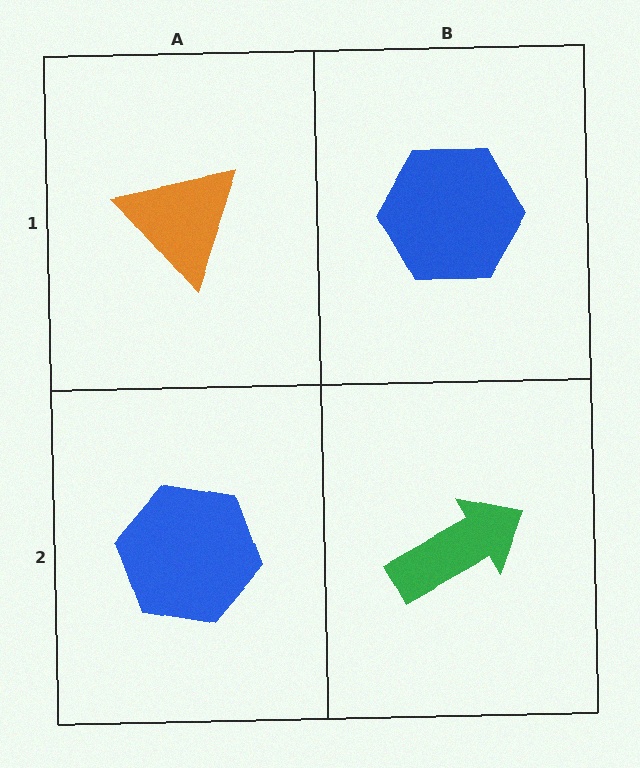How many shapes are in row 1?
2 shapes.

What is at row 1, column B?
A blue hexagon.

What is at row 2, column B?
A green arrow.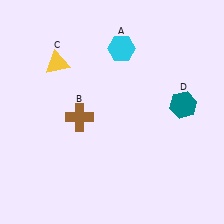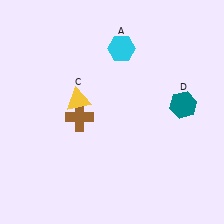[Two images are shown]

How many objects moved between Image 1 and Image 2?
1 object moved between the two images.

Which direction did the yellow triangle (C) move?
The yellow triangle (C) moved down.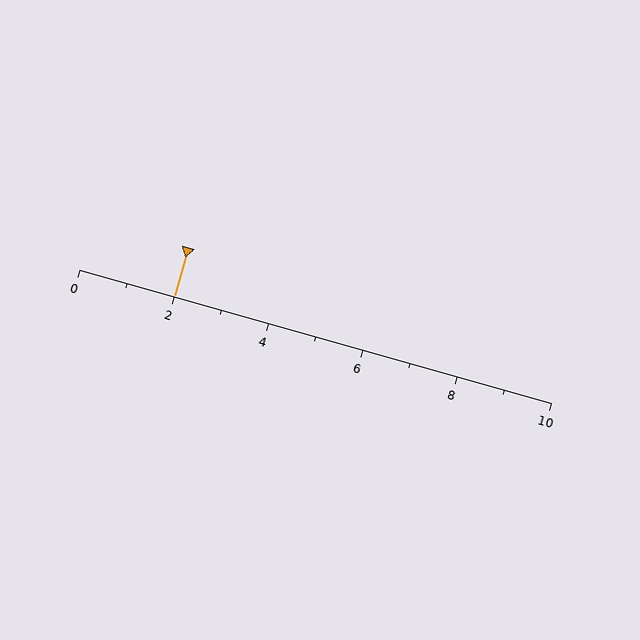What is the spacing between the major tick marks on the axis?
The major ticks are spaced 2 apart.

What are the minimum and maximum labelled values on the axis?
The axis runs from 0 to 10.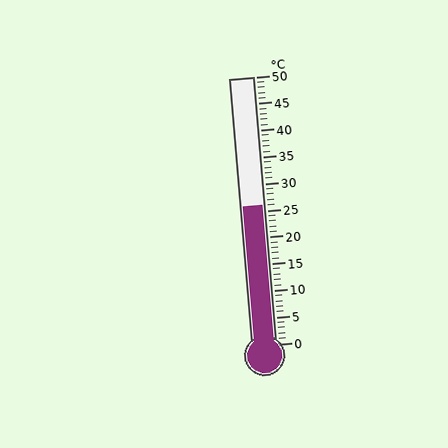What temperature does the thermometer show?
The thermometer shows approximately 26°C.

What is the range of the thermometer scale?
The thermometer scale ranges from 0°C to 50°C.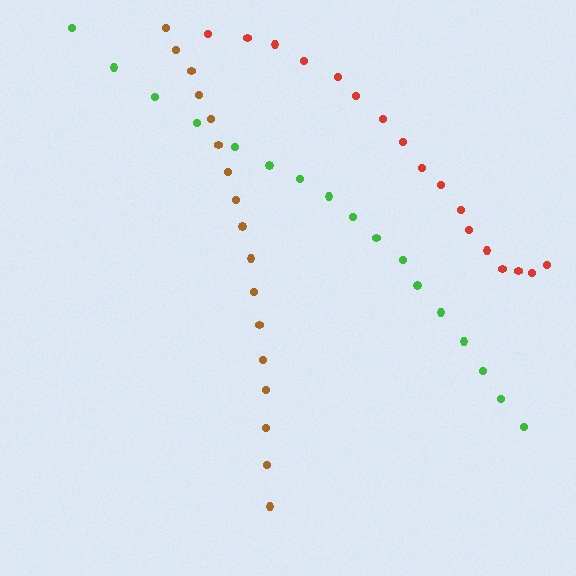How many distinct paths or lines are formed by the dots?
There are 3 distinct paths.